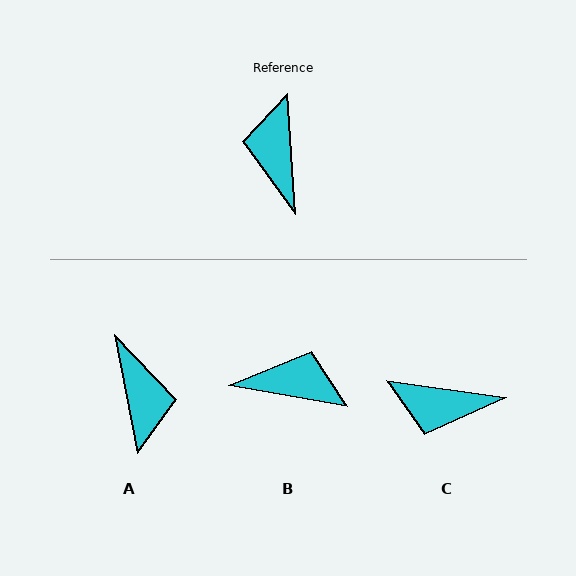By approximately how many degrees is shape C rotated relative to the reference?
Approximately 78 degrees counter-clockwise.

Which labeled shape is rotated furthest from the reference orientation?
A, about 172 degrees away.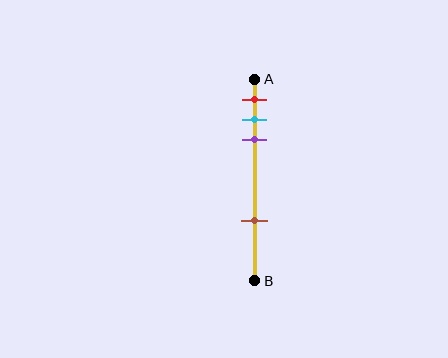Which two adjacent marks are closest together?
The cyan and purple marks are the closest adjacent pair.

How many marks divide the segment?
There are 4 marks dividing the segment.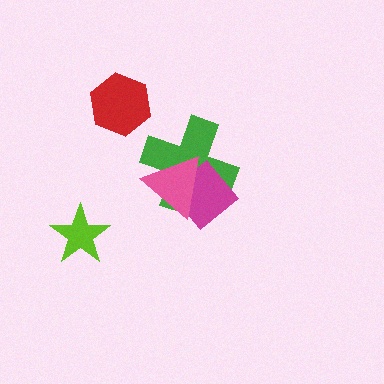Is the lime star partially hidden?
No, no other shape covers it.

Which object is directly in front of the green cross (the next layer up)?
The magenta diamond is directly in front of the green cross.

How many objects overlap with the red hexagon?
0 objects overlap with the red hexagon.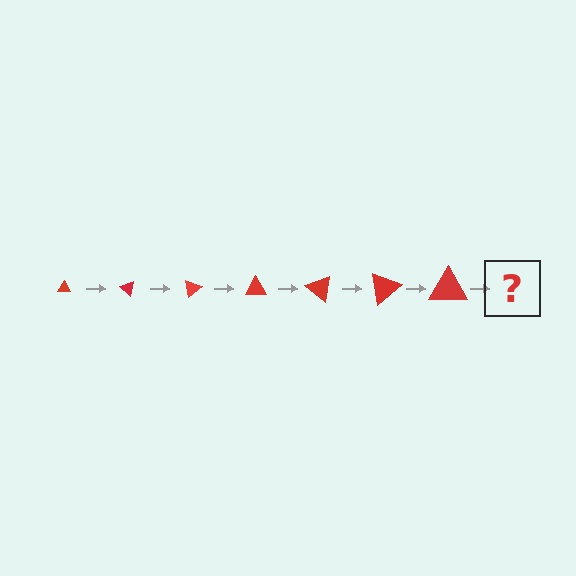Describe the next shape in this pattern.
It should be a triangle, larger than the previous one and rotated 280 degrees from the start.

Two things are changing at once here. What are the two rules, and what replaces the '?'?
The two rules are that the triangle grows larger each step and it rotates 40 degrees each step. The '?' should be a triangle, larger than the previous one and rotated 280 degrees from the start.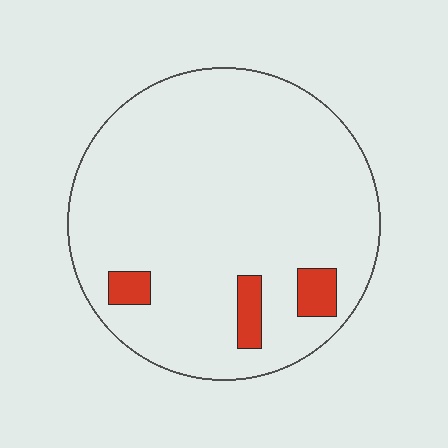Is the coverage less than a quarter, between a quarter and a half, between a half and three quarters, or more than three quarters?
Less than a quarter.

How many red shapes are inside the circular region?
3.